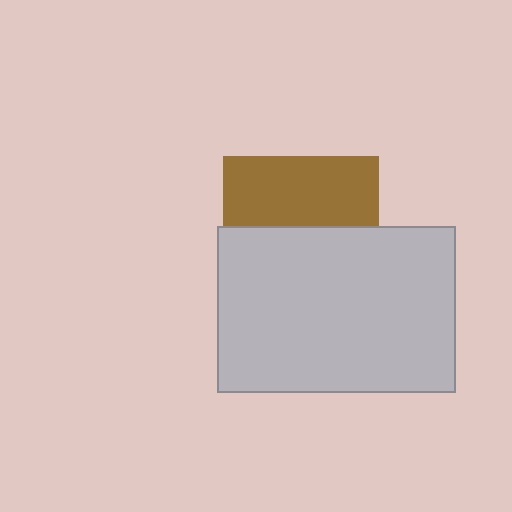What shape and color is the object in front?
The object in front is a light gray rectangle.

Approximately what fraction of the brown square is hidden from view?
Roughly 55% of the brown square is hidden behind the light gray rectangle.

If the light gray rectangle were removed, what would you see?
You would see the complete brown square.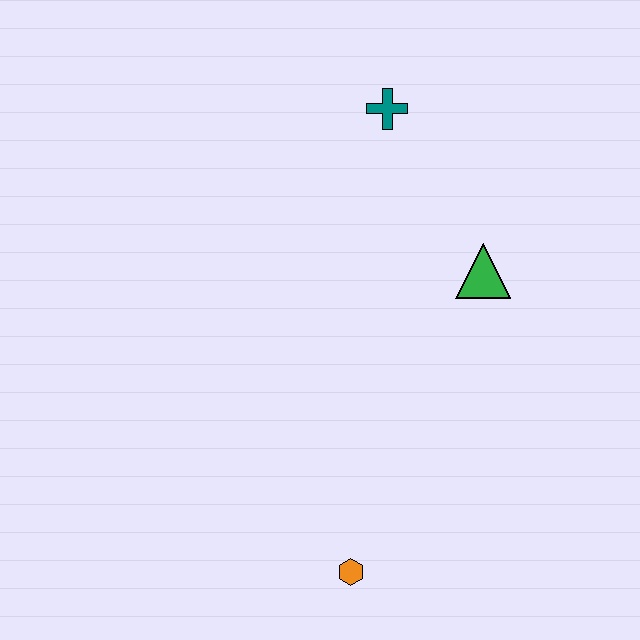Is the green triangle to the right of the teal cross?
Yes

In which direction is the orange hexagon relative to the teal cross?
The orange hexagon is below the teal cross.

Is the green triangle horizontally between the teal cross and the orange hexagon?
No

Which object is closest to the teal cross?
The green triangle is closest to the teal cross.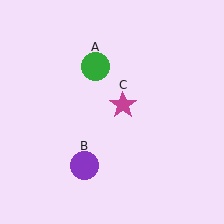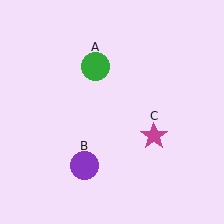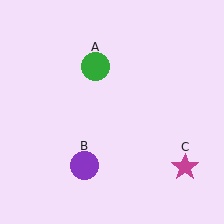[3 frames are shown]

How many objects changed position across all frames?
1 object changed position: magenta star (object C).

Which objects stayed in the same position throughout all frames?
Green circle (object A) and purple circle (object B) remained stationary.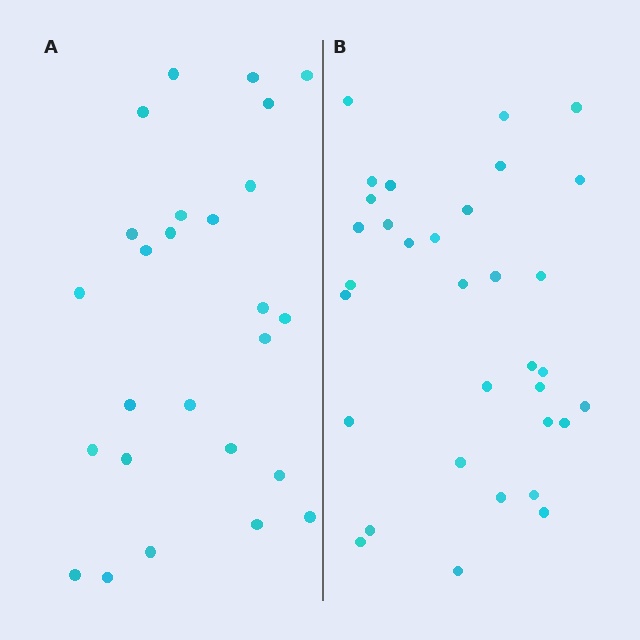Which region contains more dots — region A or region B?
Region B (the right region) has more dots.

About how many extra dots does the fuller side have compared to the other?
Region B has roughly 8 or so more dots than region A.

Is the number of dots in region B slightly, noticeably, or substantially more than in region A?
Region B has noticeably more, but not dramatically so. The ratio is roughly 1.3 to 1.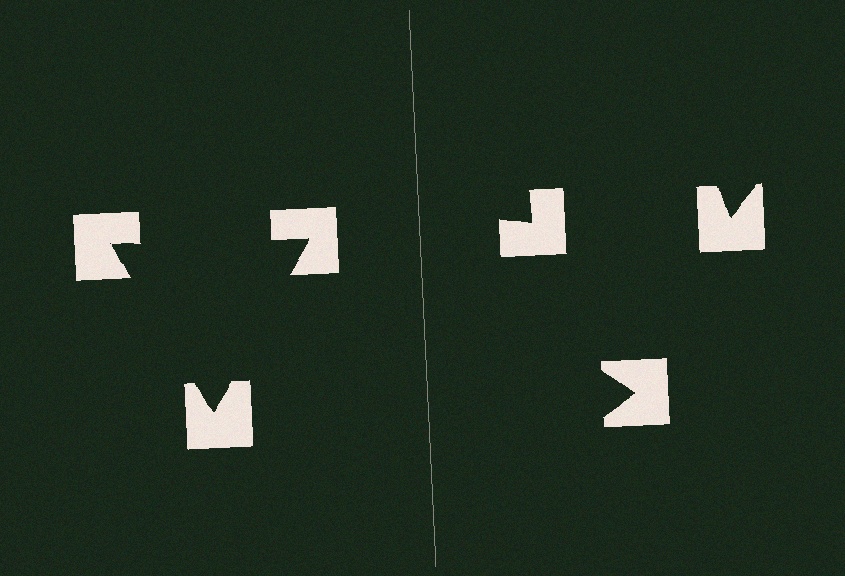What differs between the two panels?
The notched squares are positioned identically on both sides; only the wedge orientations differ. On the left they align to a triangle; on the right they are misaligned.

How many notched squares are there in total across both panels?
6 — 3 on each side.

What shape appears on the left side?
An illusory triangle.